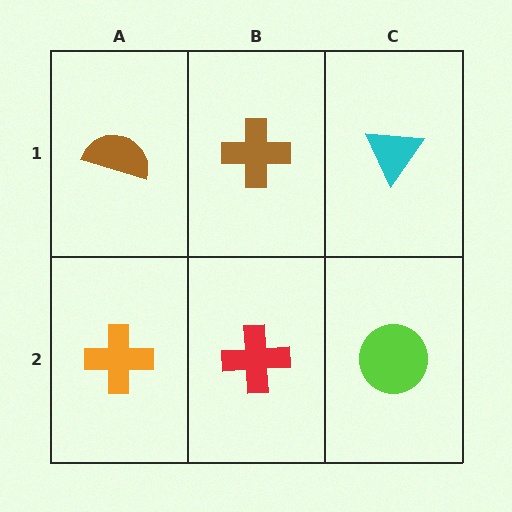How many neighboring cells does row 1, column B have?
3.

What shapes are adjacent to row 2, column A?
A brown semicircle (row 1, column A), a red cross (row 2, column B).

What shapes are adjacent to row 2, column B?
A brown cross (row 1, column B), an orange cross (row 2, column A), a lime circle (row 2, column C).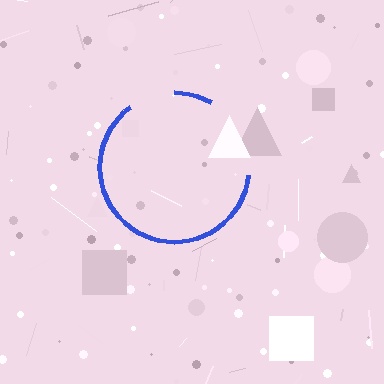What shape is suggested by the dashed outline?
The dashed outline suggests a circle.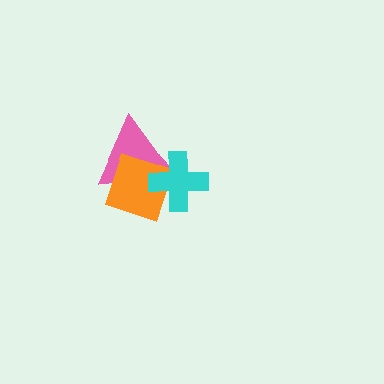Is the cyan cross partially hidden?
No, no other shape covers it.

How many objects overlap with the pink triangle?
2 objects overlap with the pink triangle.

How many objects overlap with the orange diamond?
2 objects overlap with the orange diamond.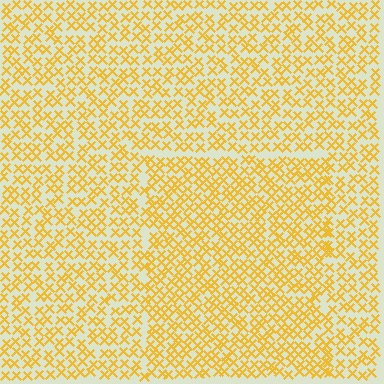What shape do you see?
I see a rectangle.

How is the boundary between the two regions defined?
The boundary is defined by a change in element density (approximately 1.4x ratio). All elements are the same color, size, and shape.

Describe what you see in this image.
The image contains small yellow elements arranged at two different densities. A rectangle-shaped region is visible where the elements are more densely packed than the surrounding area.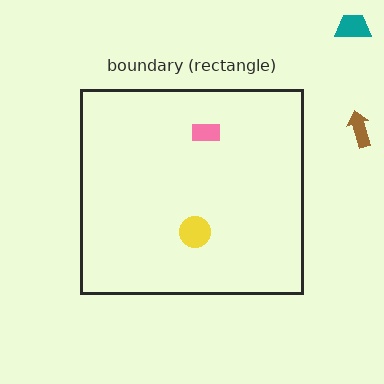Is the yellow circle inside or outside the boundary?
Inside.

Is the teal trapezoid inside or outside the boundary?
Outside.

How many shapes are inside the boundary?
2 inside, 2 outside.